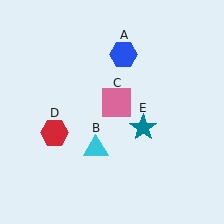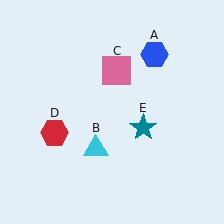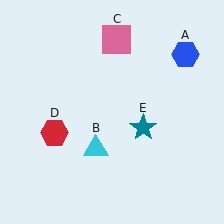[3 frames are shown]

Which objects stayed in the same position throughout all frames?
Cyan triangle (object B) and red hexagon (object D) and teal star (object E) remained stationary.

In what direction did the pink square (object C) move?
The pink square (object C) moved up.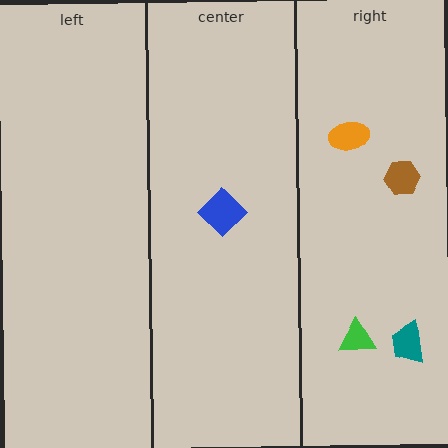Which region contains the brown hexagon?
The right region.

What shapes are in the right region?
The brown hexagon, the green triangle, the teal trapezoid, the orange ellipse.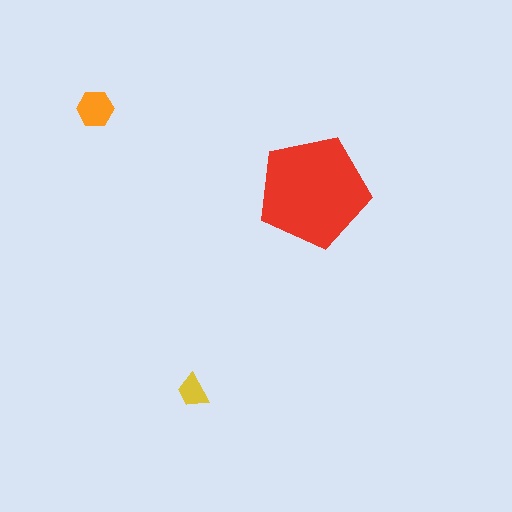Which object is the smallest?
The yellow trapezoid.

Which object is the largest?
The red pentagon.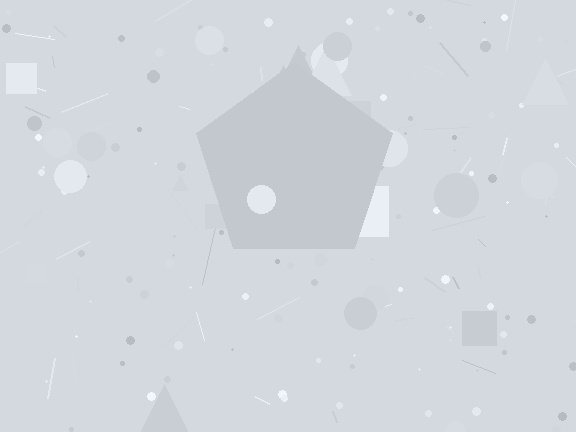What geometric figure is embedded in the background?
A pentagon is embedded in the background.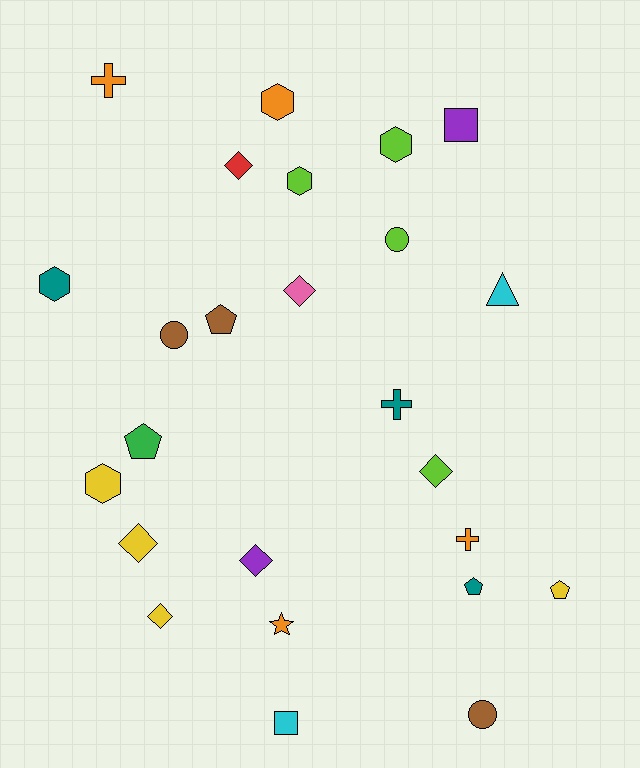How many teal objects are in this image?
There are 3 teal objects.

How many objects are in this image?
There are 25 objects.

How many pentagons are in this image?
There are 4 pentagons.